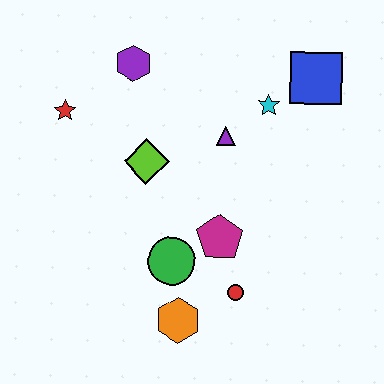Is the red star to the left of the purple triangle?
Yes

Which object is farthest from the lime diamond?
The blue square is farthest from the lime diamond.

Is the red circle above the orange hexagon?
Yes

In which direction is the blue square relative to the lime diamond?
The blue square is to the right of the lime diamond.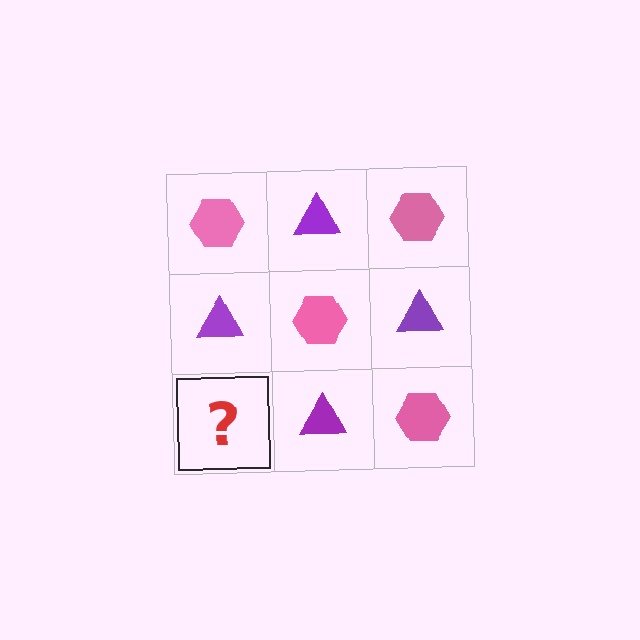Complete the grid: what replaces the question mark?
The question mark should be replaced with a pink hexagon.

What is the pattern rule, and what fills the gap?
The rule is that it alternates pink hexagon and purple triangle in a checkerboard pattern. The gap should be filled with a pink hexagon.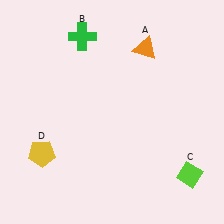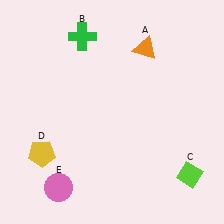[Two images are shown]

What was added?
A pink circle (E) was added in Image 2.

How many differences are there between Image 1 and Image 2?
There is 1 difference between the two images.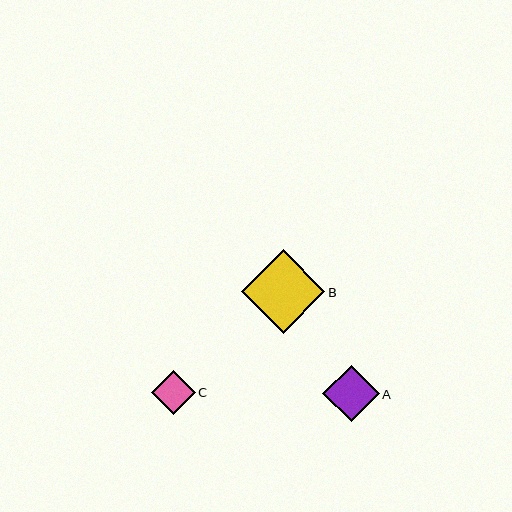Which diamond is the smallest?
Diamond C is the smallest with a size of approximately 44 pixels.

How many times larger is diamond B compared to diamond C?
Diamond B is approximately 1.9 times the size of diamond C.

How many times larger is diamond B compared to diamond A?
Diamond B is approximately 1.5 times the size of diamond A.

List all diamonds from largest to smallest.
From largest to smallest: B, A, C.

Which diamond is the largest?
Diamond B is the largest with a size of approximately 84 pixels.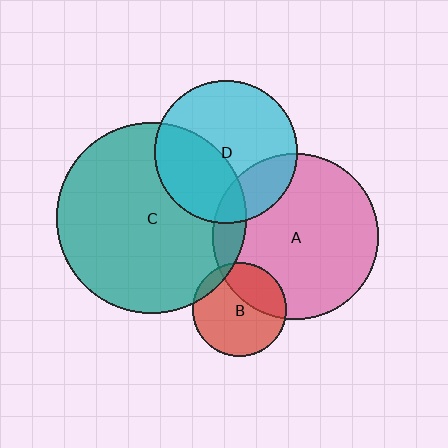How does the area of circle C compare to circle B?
Approximately 4.1 times.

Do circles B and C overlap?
Yes.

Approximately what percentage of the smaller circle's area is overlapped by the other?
Approximately 10%.